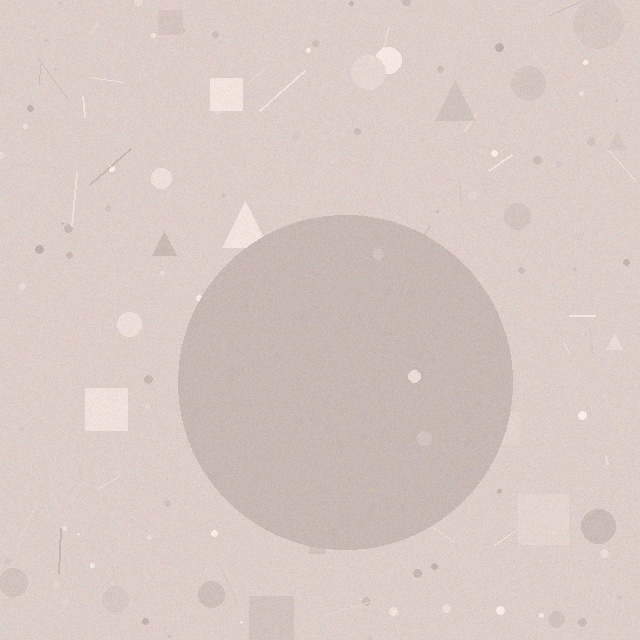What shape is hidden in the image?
A circle is hidden in the image.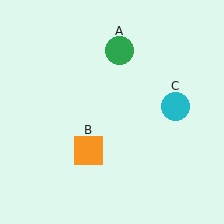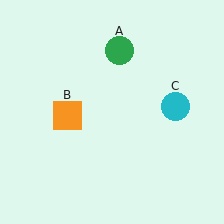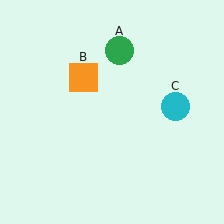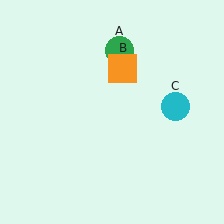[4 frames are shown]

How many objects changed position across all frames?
1 object changed position: orange square (object B).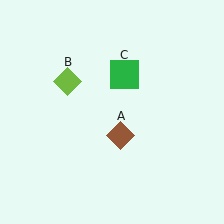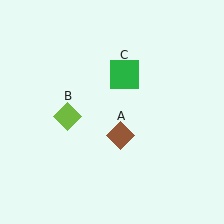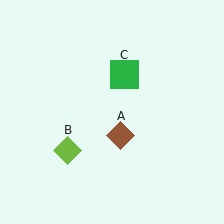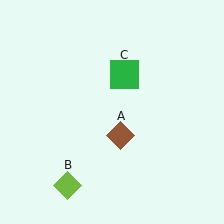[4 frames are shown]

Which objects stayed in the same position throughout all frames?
Brown diamond (object A) and green square (object C) remained stationary.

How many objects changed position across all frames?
1 object changed position: lime diamond (object B).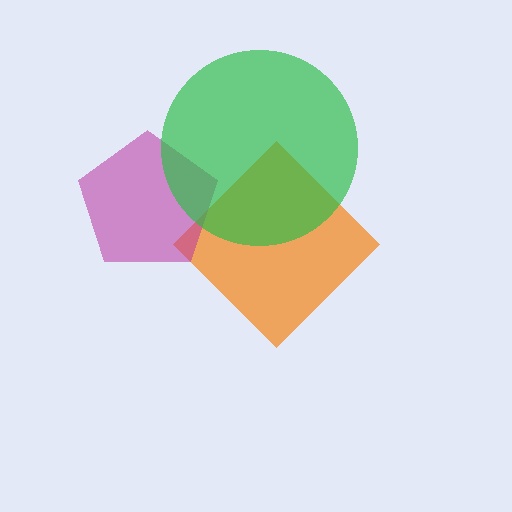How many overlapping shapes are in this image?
There are 3 overlapping shapes in the image.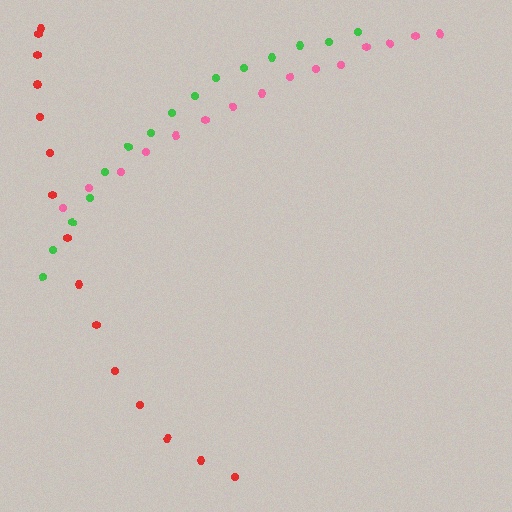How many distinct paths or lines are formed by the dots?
There are 3 distinct paths.